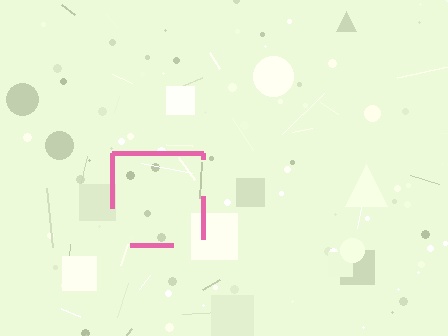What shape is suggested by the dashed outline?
The dashed outline suggests a square.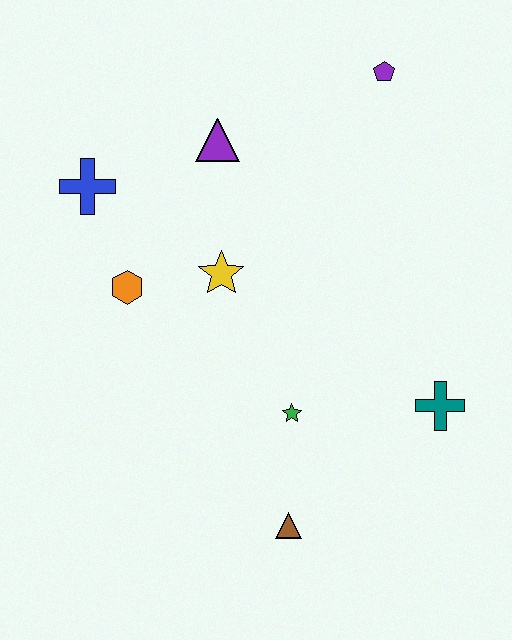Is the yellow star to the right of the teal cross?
No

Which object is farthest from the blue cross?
The teal cross is farthest from the blue cross.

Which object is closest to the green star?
The brown triangle is closest to the green star.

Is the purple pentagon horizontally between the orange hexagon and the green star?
No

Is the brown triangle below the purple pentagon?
Yes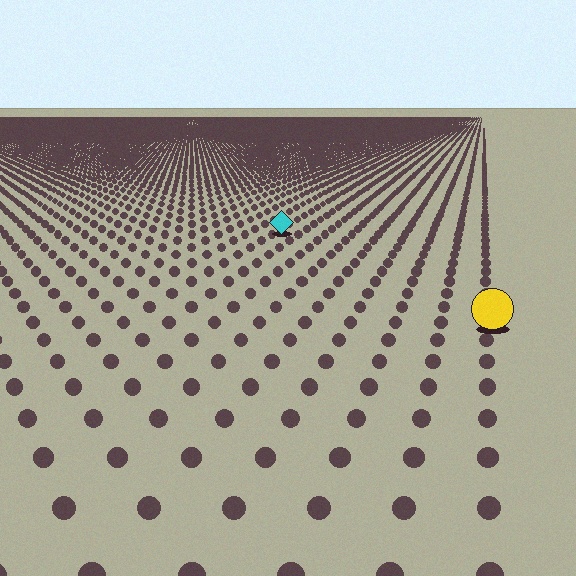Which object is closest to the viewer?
The yellow circle is closest. The texture marks near it are larger and more spread out.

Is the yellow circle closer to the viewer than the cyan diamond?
Yes. The yellow circle is closer — you can tell from the texture gradient: the ground texture is coarser near it.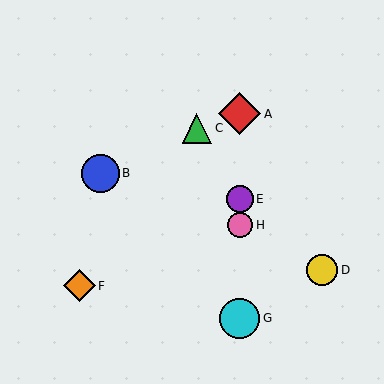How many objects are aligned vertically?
4 objects (A, E, G, H) are aligned vertically.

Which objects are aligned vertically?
Objects A, E, G, H are aligned vertically.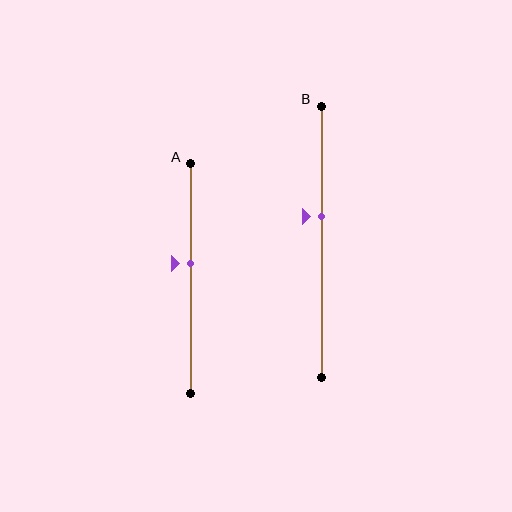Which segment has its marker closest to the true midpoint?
Segment A has its marker closest to the true midpoint.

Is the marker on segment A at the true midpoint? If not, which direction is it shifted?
No, the marker on segment A is shifted upward by about 7% of the segment length.